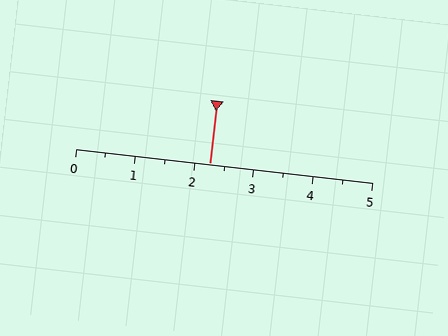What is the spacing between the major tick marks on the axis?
The major ticks are spaced 1 apart.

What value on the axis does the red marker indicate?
The marker indicates approximately 2.2.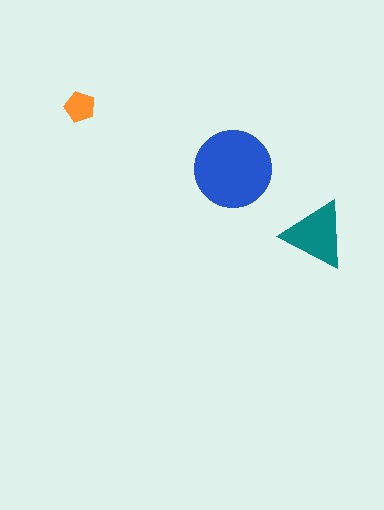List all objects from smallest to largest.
The orange pentagon, the teal triangle, the blue circle.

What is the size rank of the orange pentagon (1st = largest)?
3rd.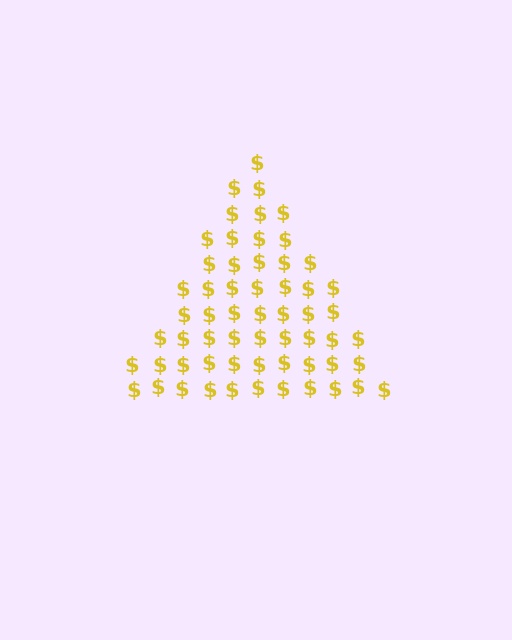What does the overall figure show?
The overall figure shows a triangle.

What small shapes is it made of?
It is made of small dollar signs.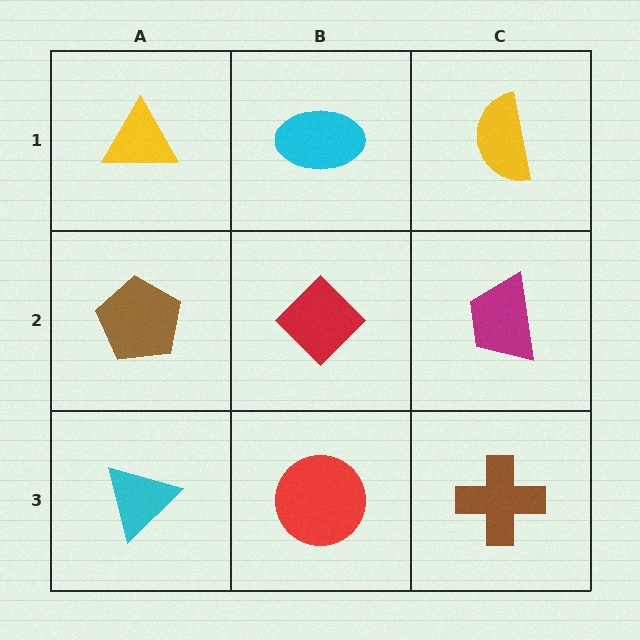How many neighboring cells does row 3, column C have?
2.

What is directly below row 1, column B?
A red diamond.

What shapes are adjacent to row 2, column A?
A yellow triangle (row 1, column A), a cyan triangle (row 3, column A), a red diamond (row 2, column B).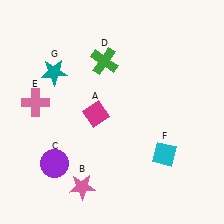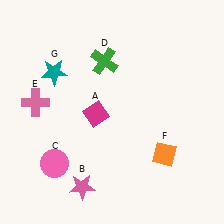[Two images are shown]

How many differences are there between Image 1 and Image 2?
There are 2 differences between the two images.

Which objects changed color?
C changed from purple to pink. F changed from cyan to orange.